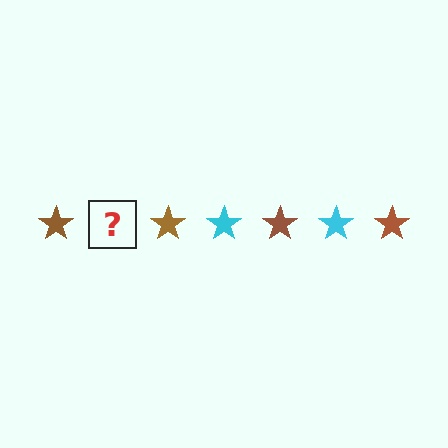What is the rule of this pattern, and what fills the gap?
The rule is that the pattern cycles through brown, cyan stars. The gap should be filled with a cyan star.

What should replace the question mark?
The question mark should be replaced with a cyan star.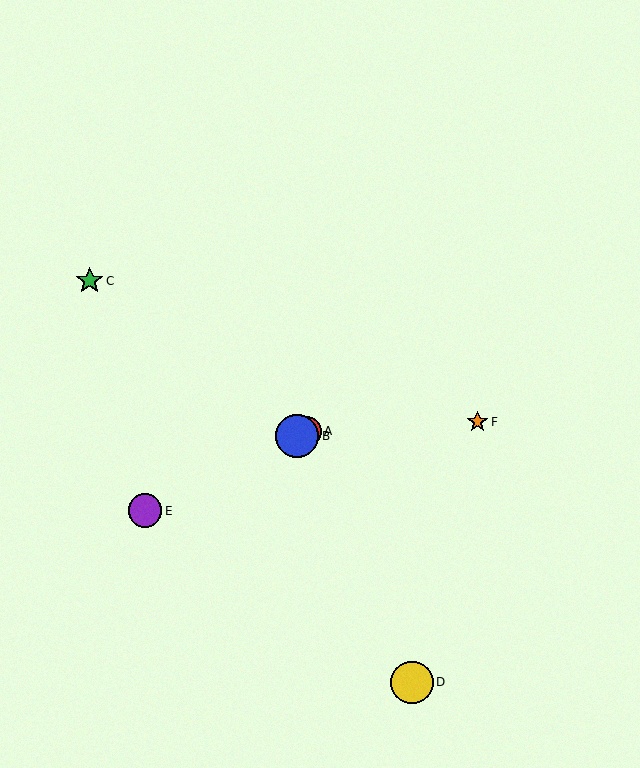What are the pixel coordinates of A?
Object A is at (306, 431).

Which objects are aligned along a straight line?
Objects A, B, E are aligned along a straight line.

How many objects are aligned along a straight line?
3 objects (A, B, E) are aligned along a straight line.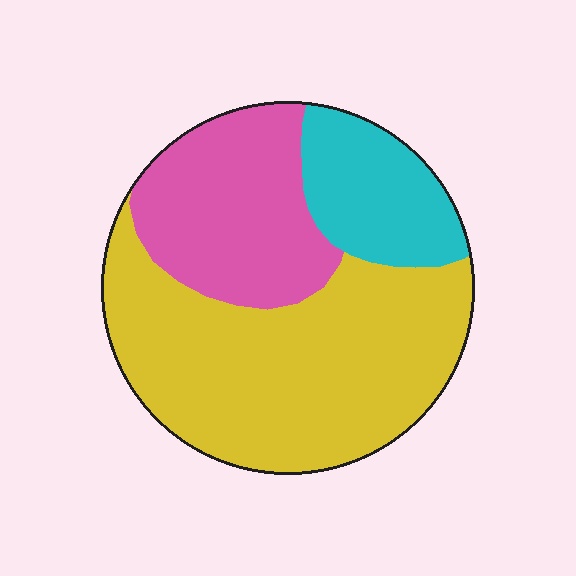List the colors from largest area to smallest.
From largest to smallest: yellow, pink, cyan.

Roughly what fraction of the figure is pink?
Pink covers around 30% of the figure.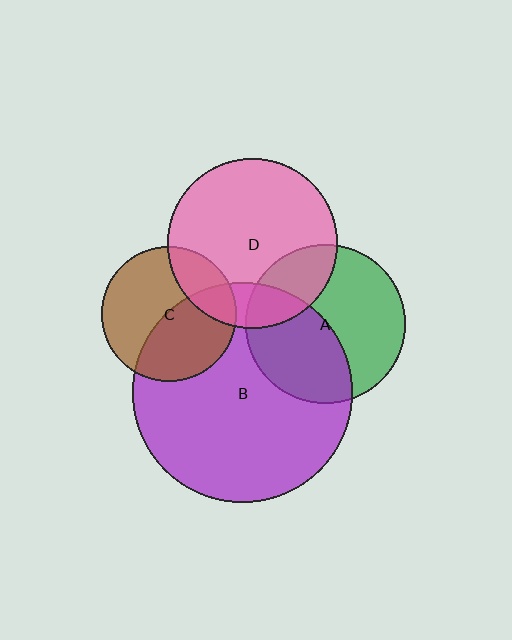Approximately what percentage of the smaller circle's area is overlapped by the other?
Approximately 25%.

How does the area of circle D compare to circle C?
Approximately 1.6 times.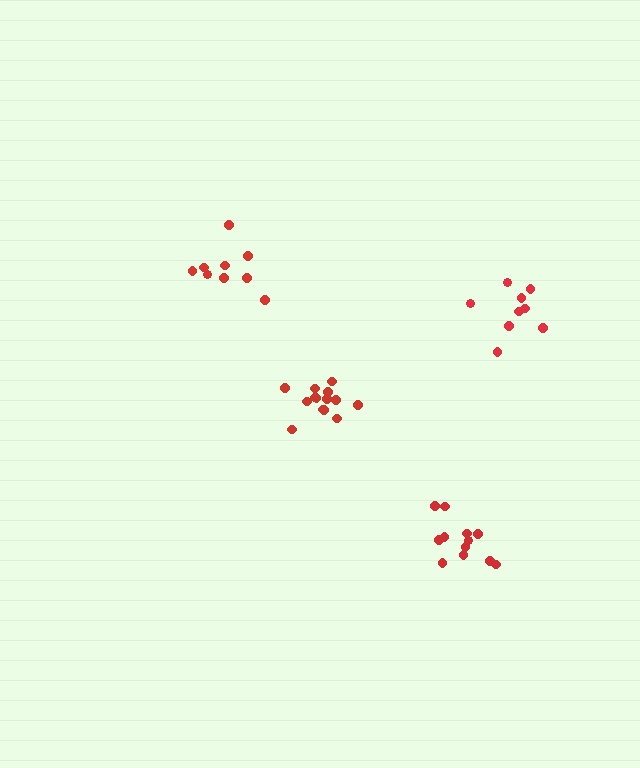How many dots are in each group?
Group 1: 14 dots, Group 2: 9 dots, Group 3: 12 dots, Group 4: 9 dots (44 total).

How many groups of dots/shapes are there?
There are 4 groups.